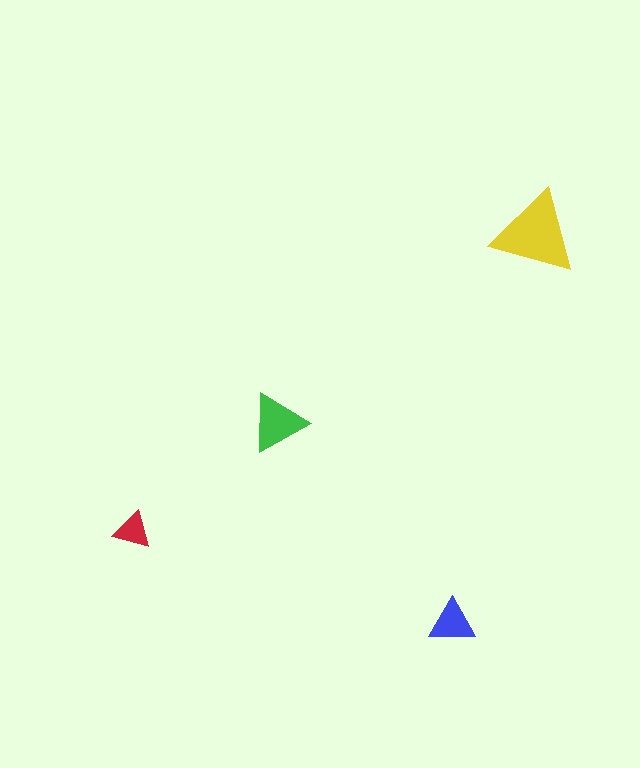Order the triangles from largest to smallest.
the yellow one, the green one, the blue one, the red one.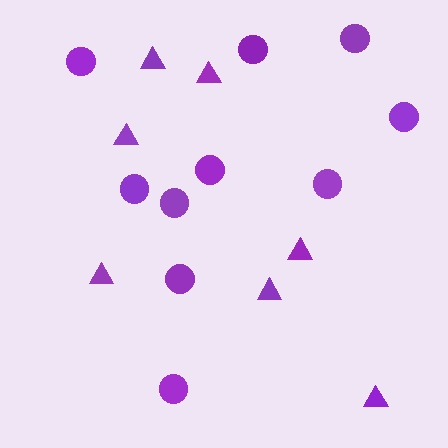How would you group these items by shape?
There are 2 groups: one group of circles (10) and one group of triangles (7).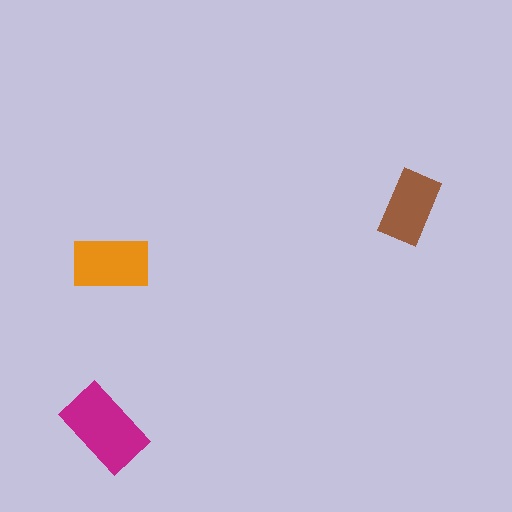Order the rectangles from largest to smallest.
the magenta one, the orange one, the brown one.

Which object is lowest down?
The magenta rectangle is bottommost.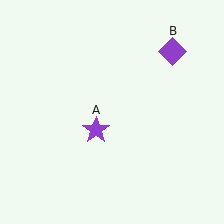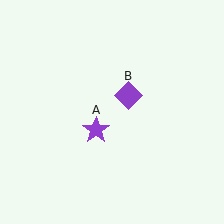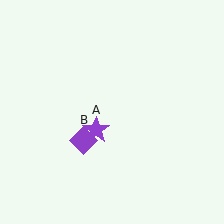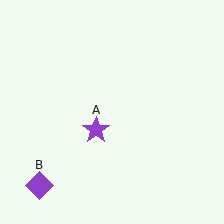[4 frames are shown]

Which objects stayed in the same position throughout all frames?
Purple star (object A) remained stationary.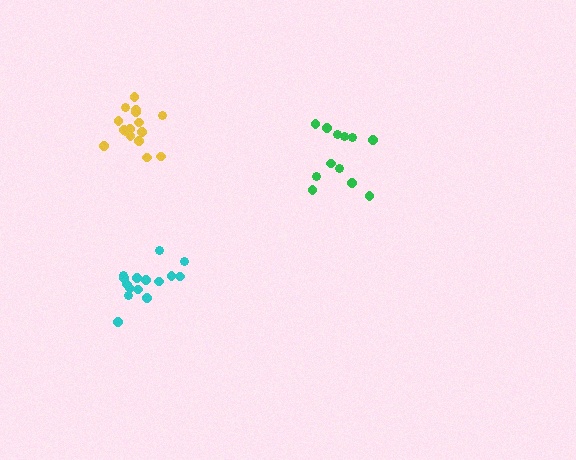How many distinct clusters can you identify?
There are 3 distinct clusters.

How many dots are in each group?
Group 1: 15 dots, Group 2: 12 dots, Group 3: 16 dots (43 total).